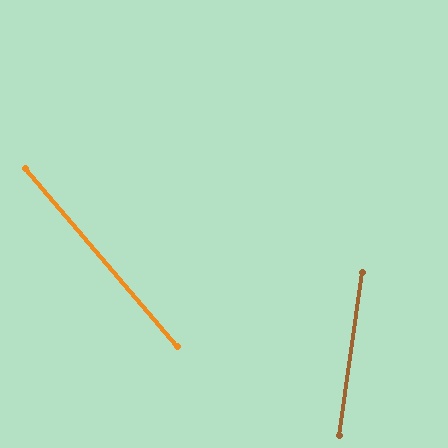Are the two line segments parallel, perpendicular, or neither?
Neither parallel nor perpendicular — they differ by about 48°.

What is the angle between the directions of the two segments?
Approximately 48 degrees.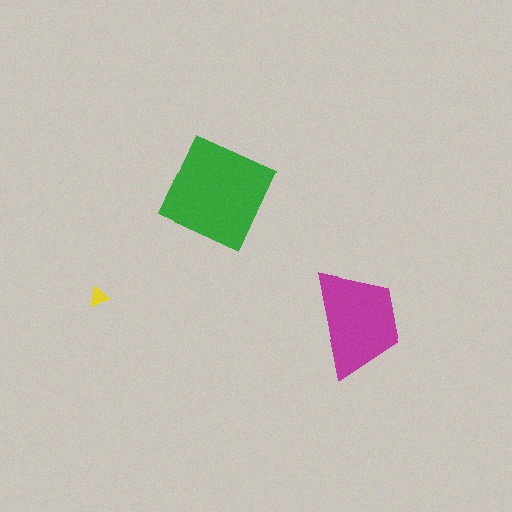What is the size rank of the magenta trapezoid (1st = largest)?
2nd.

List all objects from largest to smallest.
The green diamond, the magenta trapezoid, the yellow triangle.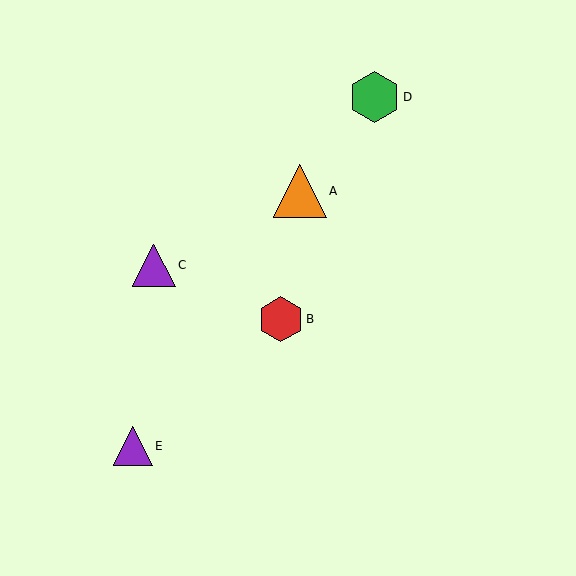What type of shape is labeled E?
Shape E is a purple triangle.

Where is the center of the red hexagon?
The center of the red hexagon is at (281, 319).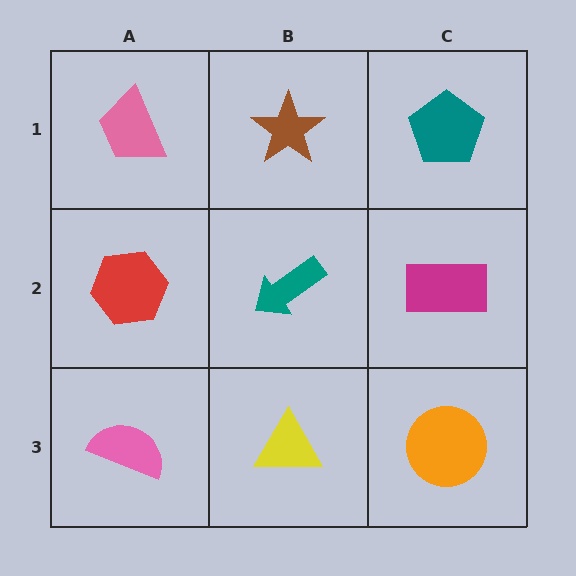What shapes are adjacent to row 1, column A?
A red hexagon (row 2, column A), a brown star (row 1, column B).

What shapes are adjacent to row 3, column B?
A teal arrow (row 2, column B), a pink semicircle (row 3, column A), an orange circle (row 3, column C).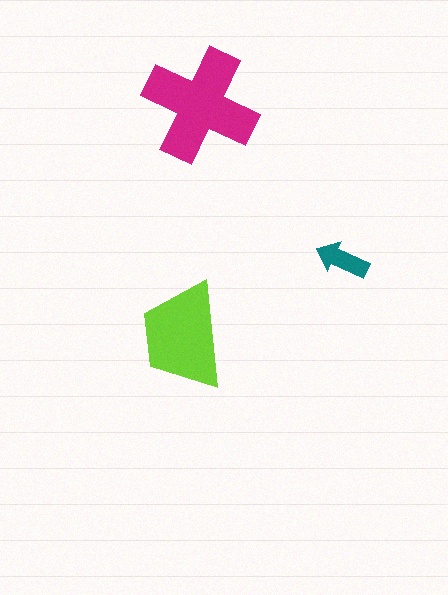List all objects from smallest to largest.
The teal arrow, the lime trapezoid, the magenta cross.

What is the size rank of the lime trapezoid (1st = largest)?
2nd.